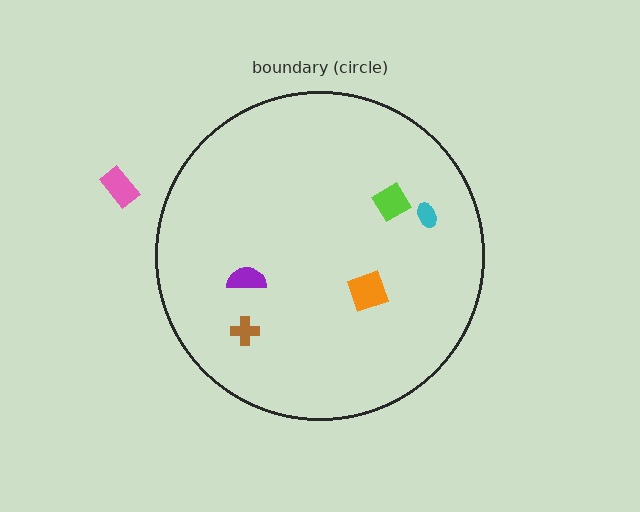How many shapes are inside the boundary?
5 inside, 1 outside.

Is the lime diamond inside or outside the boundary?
Inside.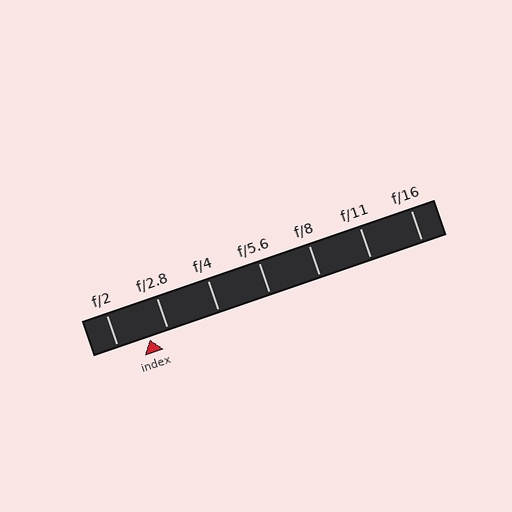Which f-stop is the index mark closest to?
The index mark is closest to f/2.8.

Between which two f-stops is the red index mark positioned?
The index mark is between f/2 and f/2.8.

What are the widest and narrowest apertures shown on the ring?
The widest aperture shown is f/2 and the narrowest is f/16.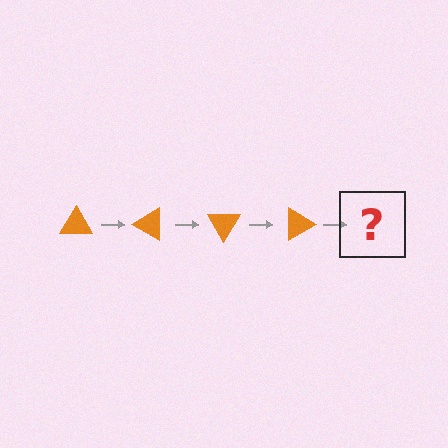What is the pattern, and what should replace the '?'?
The pattern is that the triangle rotates 30 degrees each step. The '?' should be an orange triangle rotated 120 degrees.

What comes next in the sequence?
The next element should be an orange triangle rotated 120 degrees.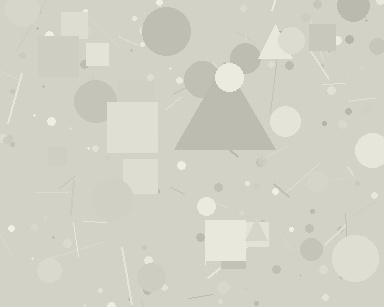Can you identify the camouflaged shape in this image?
The camouflaged shape is a triangle.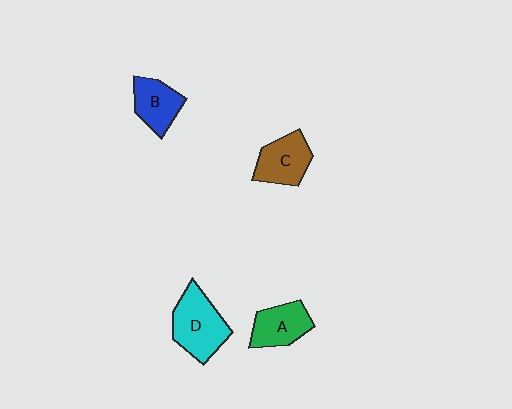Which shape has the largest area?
Shape D (cyan).